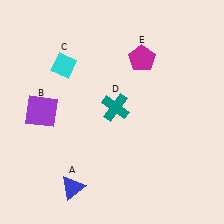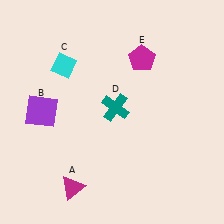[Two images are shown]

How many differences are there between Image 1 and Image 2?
There is 1 difference between the two images.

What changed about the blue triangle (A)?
In Image 1, A is blue. In Image 2, it changed to magenta.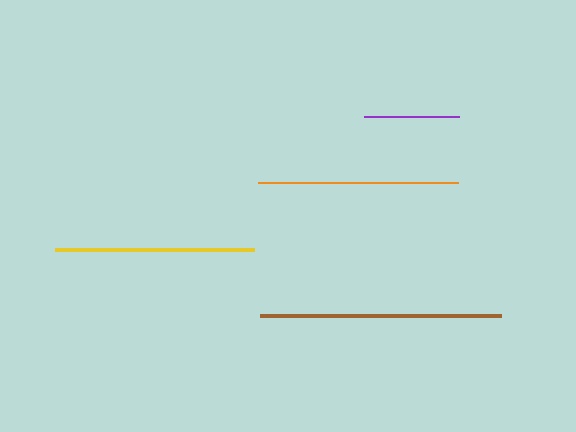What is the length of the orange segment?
The orange segment is approximately 200 pixels long.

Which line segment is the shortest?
The purple line is the shortest at approximately 94 pixels.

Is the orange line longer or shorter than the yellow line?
The orange line is longer than the yellow line.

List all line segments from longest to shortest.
From longest to shortest: brown, orange, yellow, purple.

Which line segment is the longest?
The brown line is the longest at approximately 241 pixels.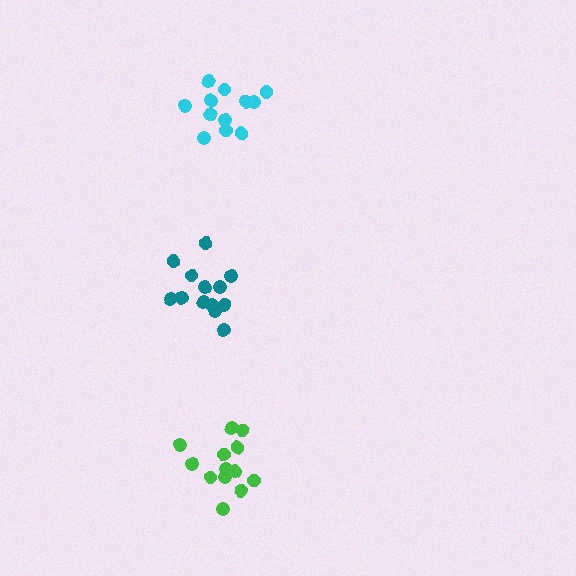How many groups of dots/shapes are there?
There are 3 groups.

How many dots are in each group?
Group 1: 12 dots, Group 2: 13 dots, Group 3: 14 dots (39 total).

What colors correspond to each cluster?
The clusters are colored: cyan, green, teal.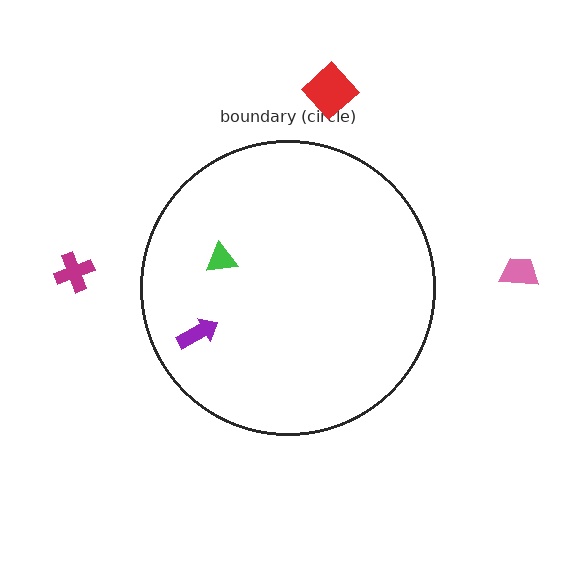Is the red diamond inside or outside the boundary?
Outside.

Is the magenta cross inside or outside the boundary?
Outside.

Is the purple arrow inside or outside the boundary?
Inside.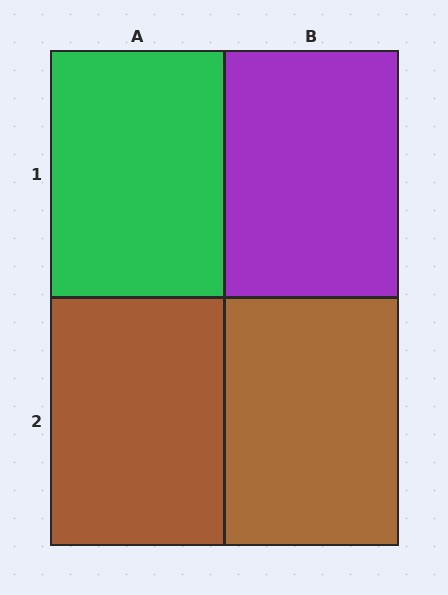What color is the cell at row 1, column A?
Green.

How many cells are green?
1 cell is green.